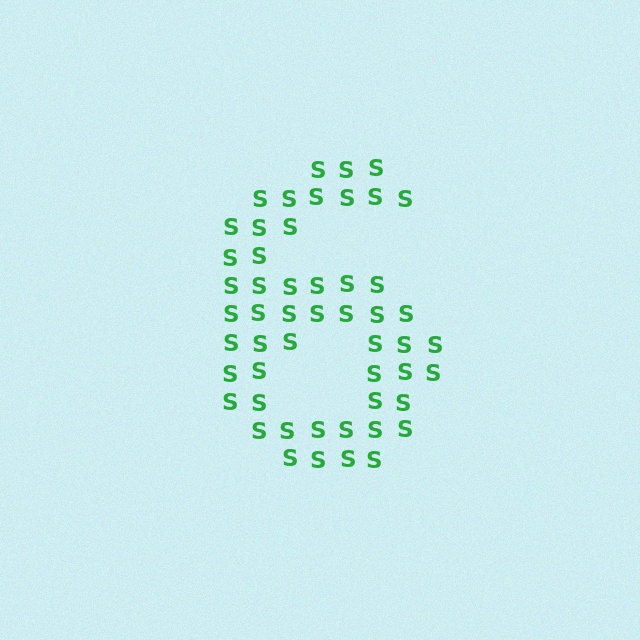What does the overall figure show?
The overall figure shows the digit 6.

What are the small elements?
The small elements are letter S's.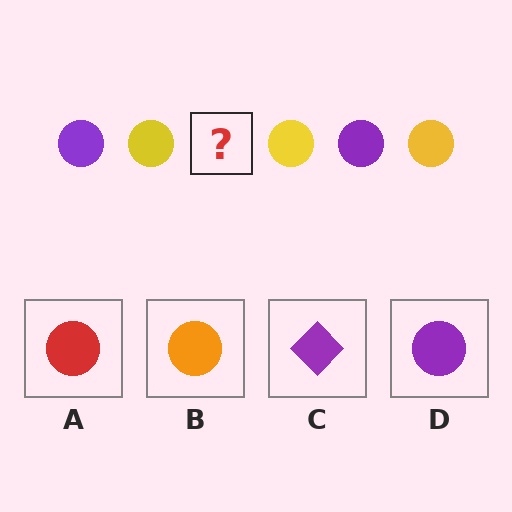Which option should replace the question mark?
Option D.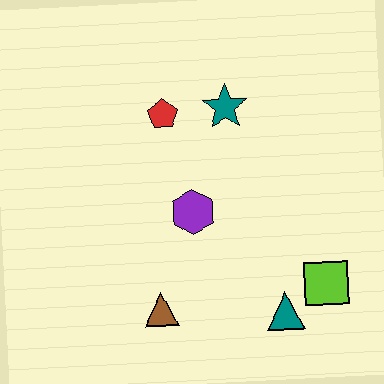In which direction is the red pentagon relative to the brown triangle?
The red pentagon is above the brown triangle.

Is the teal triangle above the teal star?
No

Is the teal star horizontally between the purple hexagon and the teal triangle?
Yes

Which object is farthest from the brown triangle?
The teal star is farthest from the brown triangle.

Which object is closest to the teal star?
The red pentagon is closest to the teal star.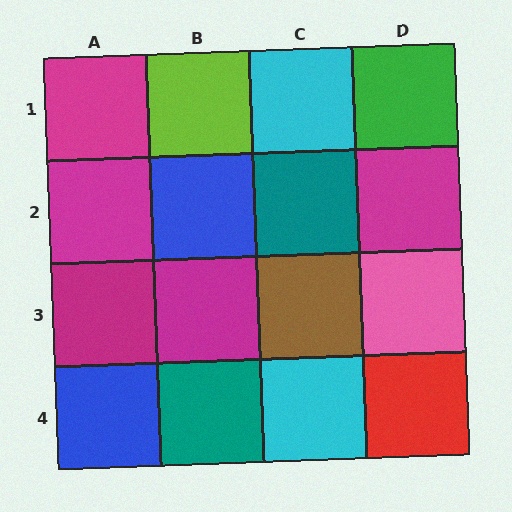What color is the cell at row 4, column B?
Teal.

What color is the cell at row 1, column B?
Lime.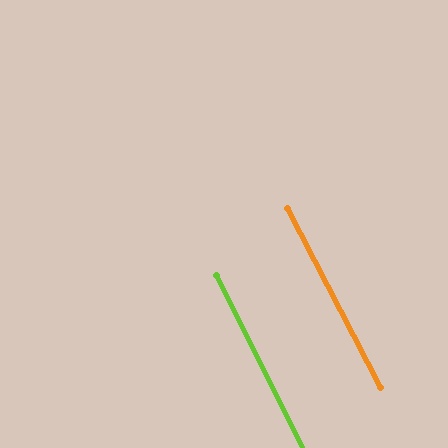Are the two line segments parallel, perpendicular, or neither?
Parallel — their directions differ by only 0.8°.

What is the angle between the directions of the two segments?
Approximately 1 degree.